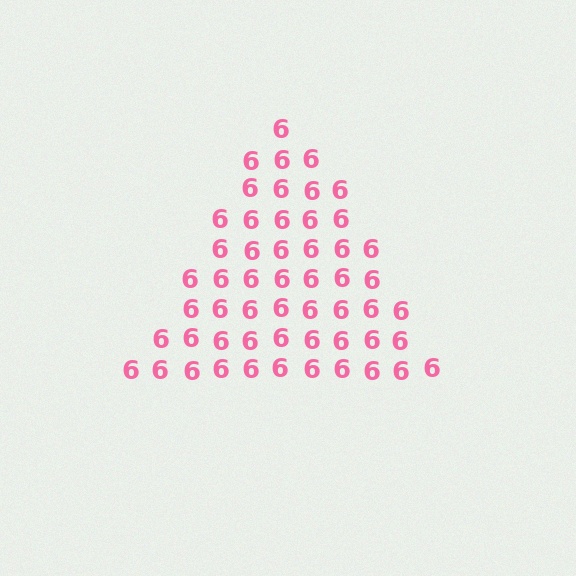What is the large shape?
The large shape is a triangle.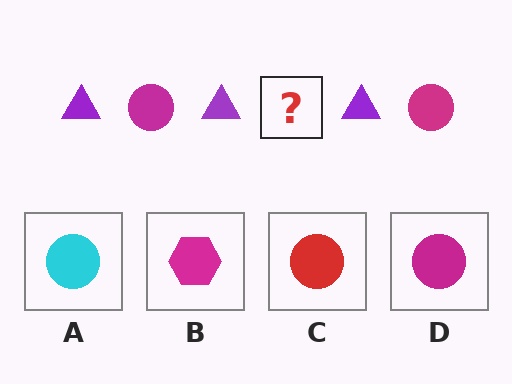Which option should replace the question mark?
Option D.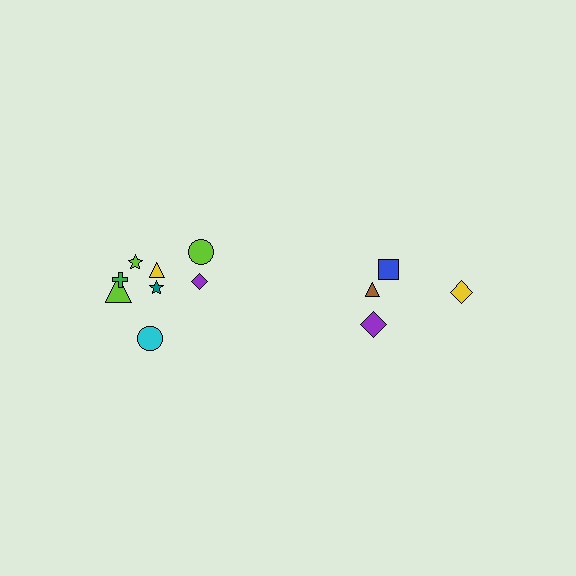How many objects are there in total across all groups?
There are 12 objects.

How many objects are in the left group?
There are 8 objects.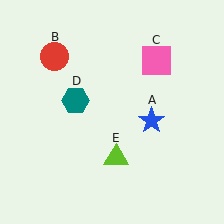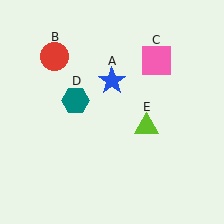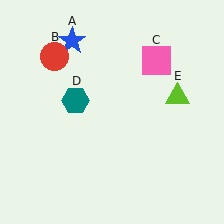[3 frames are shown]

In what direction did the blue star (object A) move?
The blue star (object A) moved up and to the left.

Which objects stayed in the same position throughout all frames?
Red circle (object B) and pink square (object C) and teal hexagon (object D) remained stationary.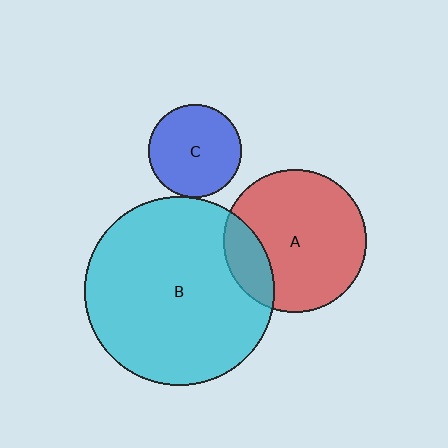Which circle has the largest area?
Circle B (cyan).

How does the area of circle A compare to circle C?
Approximately 2.3 times.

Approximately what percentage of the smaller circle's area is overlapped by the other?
Approximately 5%.